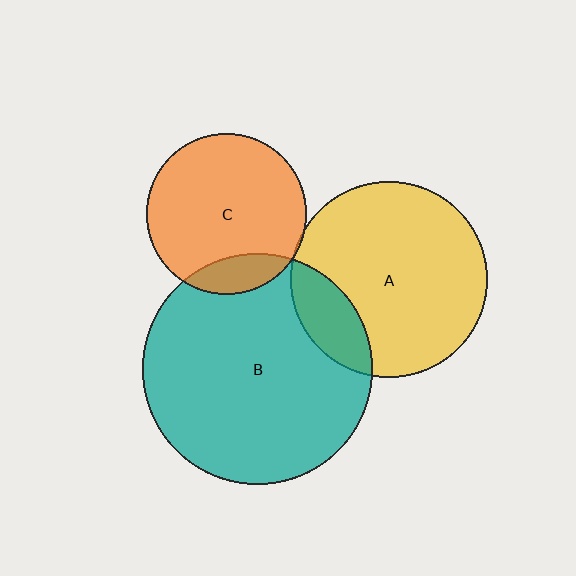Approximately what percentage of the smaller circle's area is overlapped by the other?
Approximately 15%.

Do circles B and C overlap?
Yes.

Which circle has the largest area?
Circle B (teal).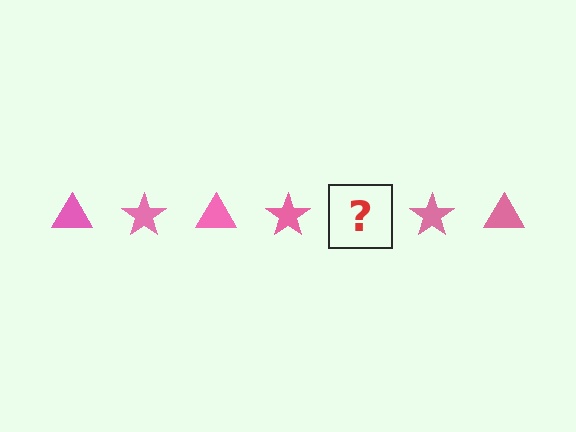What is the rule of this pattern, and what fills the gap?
The rule is that the pattern cycles through triangle, star shapes in pink. The gap should be filled with a pink triangle.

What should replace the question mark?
The question mark should be replaced with a pink triangle.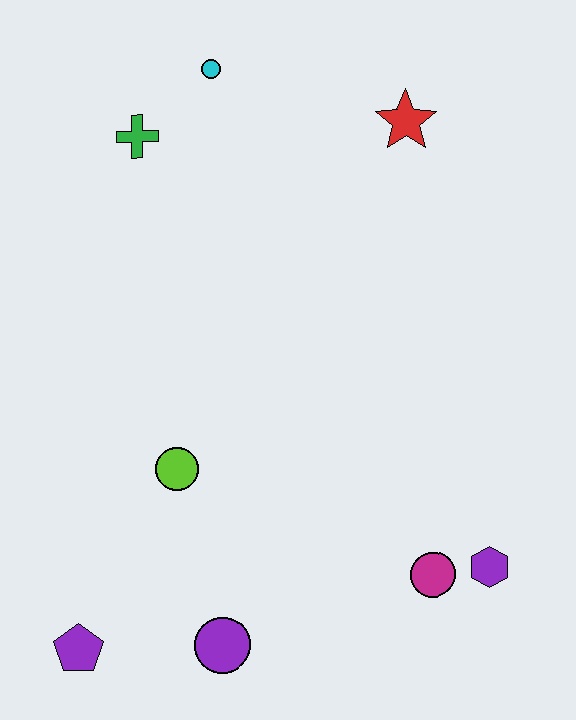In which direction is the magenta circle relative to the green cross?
The magenta circle is below the green cross.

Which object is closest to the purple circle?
The purple pentagon is closest to the purple circle.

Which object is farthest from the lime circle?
The red star is farthest from the lime circle.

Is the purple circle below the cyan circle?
Yes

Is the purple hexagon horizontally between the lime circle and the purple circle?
No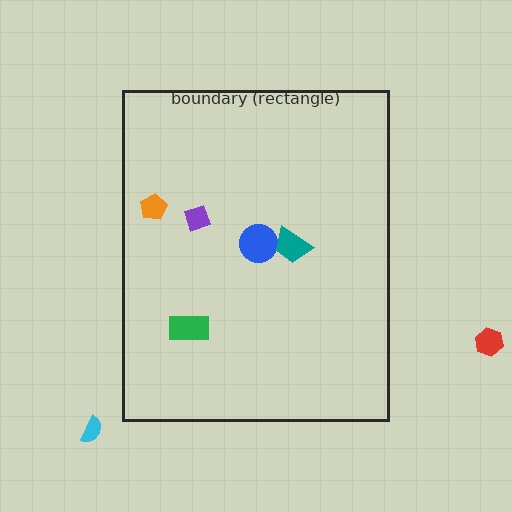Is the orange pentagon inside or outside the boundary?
Inside.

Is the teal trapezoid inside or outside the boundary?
Inside.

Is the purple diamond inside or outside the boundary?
Inside.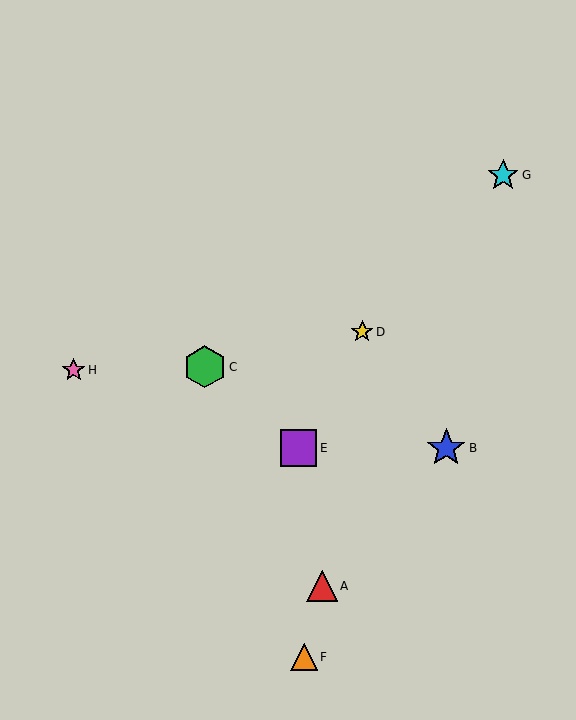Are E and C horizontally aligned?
No, E is at y≈448 and C is at y≈367.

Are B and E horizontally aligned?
Yes, both are at y≈448.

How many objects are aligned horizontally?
2 objects (B, E) are aligned horizontally.